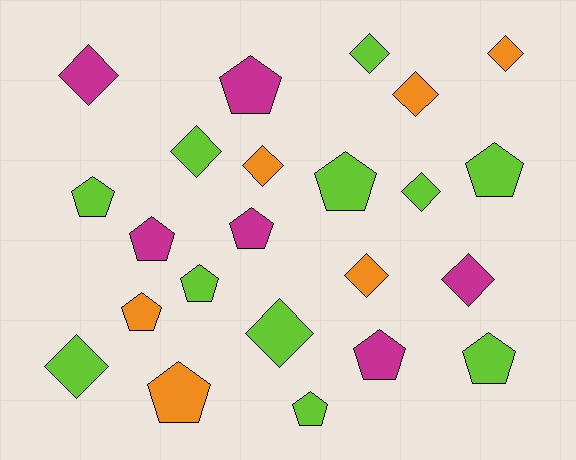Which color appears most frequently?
Lime, with 11 objects.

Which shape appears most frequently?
Pentagon, with 12 objects.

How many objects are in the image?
There are 23 objects.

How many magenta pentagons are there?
There are 4 magenta pentagons.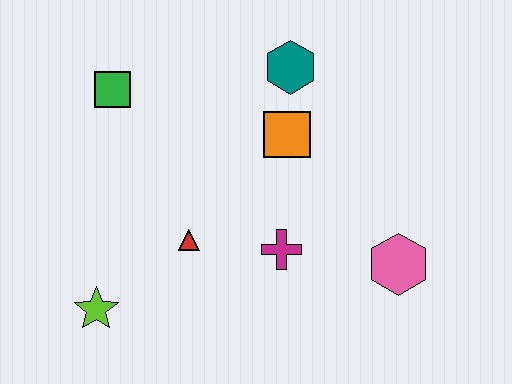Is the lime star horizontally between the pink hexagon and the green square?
No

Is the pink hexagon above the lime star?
Yes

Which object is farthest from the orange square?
The lime star is farthest from the orange square.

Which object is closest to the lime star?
The red triangle is closest to the lime star.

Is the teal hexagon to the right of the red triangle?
Yes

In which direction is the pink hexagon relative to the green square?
The pink hexagon is to the right of the green square.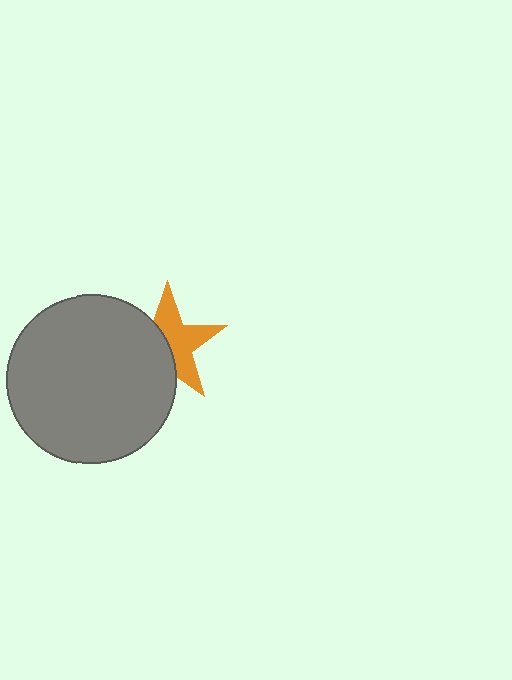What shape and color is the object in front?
The object in front is a gray circle.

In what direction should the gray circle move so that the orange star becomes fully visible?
The gray circle should move left. That is the shortest direction to clear the overlap and leave the orange star fully visible.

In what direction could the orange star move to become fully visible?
The orange star could move right. That would shift it out from behind the gray circle entirely.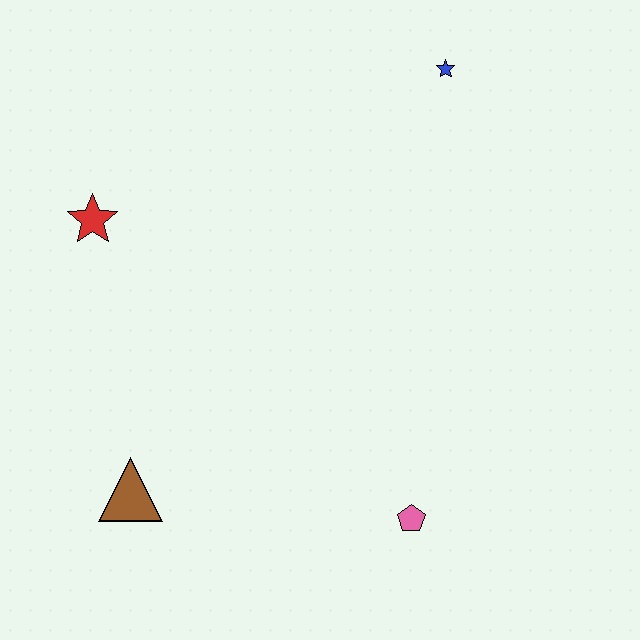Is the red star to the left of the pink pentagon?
Yes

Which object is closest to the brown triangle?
The red star is closest to the brown triangle.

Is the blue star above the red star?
Yes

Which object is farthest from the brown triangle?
The blue star is farthest from the brown triangle.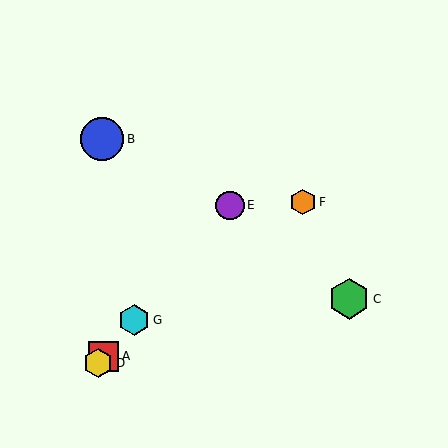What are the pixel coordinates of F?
Object F is at (303, 202).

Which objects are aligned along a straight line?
Objects A, D, E, G are aligned along a straight line.